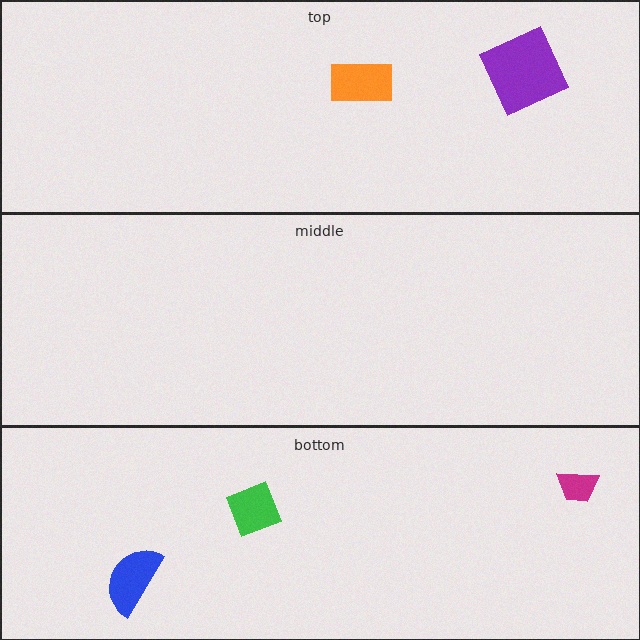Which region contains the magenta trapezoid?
The bottom region.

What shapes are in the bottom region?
The blue semicircle, the green diamond, the magenta trapezoid.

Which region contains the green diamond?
The bottom region.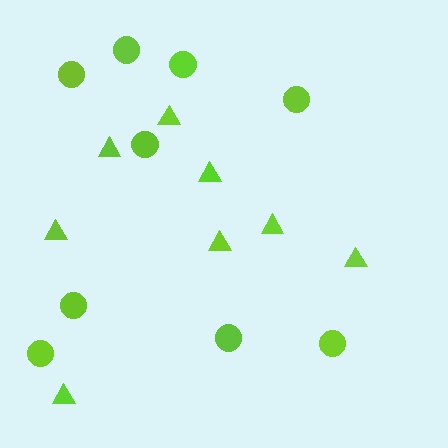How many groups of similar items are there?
There are 2 groups: one group of triangles (8) and one group of circles (9).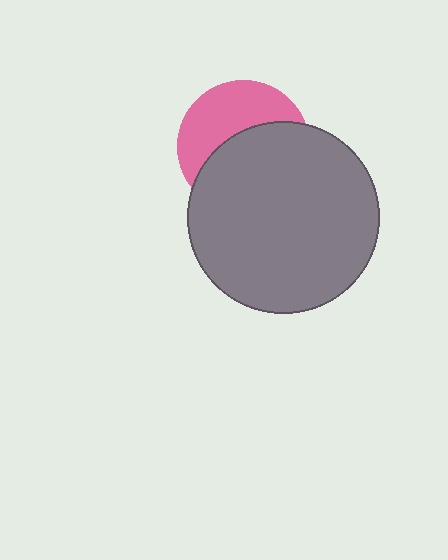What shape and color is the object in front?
The object in front is a gray circle.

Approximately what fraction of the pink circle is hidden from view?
Roughly 56% of the pink circle is hidden behind the gray circle.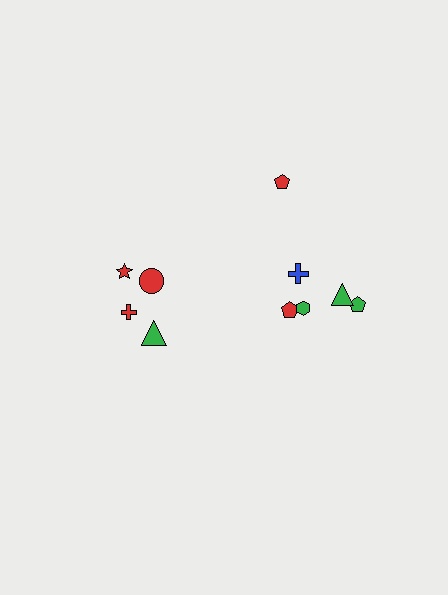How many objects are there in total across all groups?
There are 10 objects.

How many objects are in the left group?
There are 4 objects.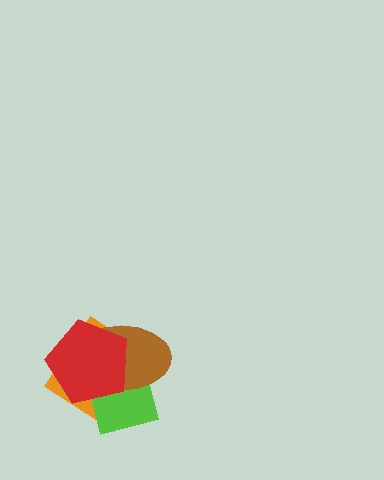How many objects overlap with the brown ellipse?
3 objects overlap with the brown ellipse.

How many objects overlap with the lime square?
3 objects overlap with the lime square.